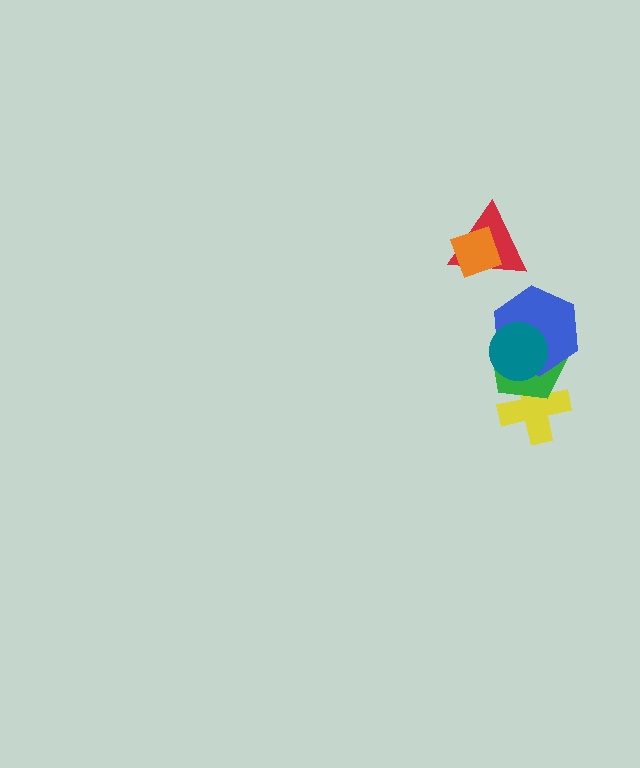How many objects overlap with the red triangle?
1 object overlaps with the red triangle.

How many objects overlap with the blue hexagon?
2 objects overlap with the blue hexagon.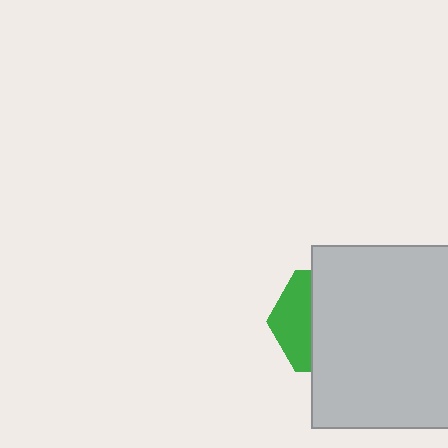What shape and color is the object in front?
The object in front is a light gray square.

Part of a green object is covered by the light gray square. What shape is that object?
It is a hexagon.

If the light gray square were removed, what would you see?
You would see the complete green hexagon.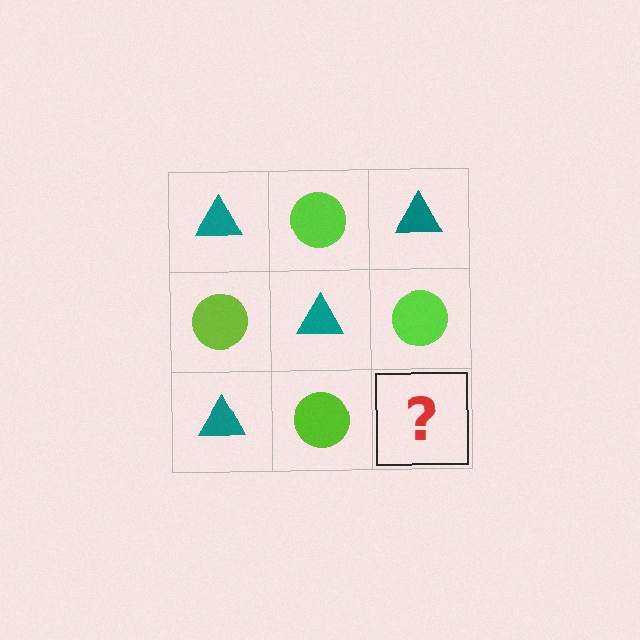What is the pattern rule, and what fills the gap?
The rule is that it alternates teal triangle and lime circle in a checkerboard pattern. The gap should be filled with a teal triangle.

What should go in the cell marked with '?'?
The missing cell should contain a teal triangle.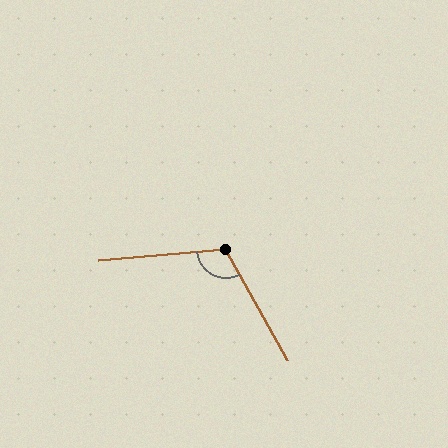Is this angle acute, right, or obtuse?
It is obtuse.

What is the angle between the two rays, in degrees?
Approximately 114 degrees.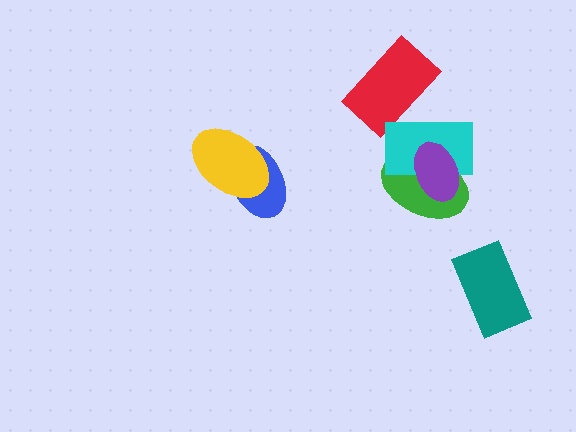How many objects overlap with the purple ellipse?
2 objects overlap with the purple ellipse.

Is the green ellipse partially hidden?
Yes, it is partially covered by another shape.